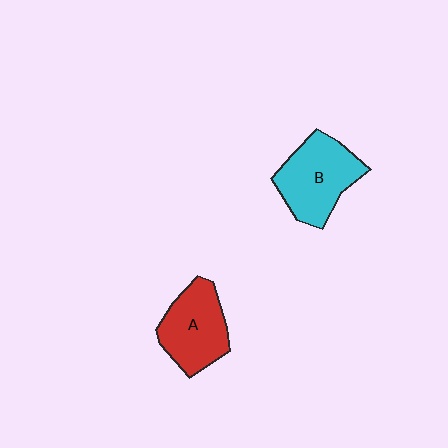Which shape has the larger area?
Shape B (cyan).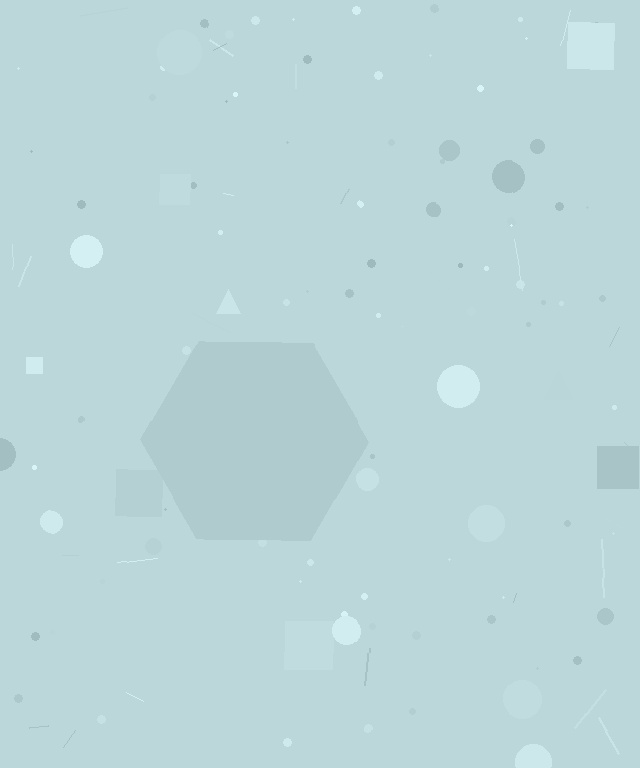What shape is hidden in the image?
A hexagon is hidden in the image.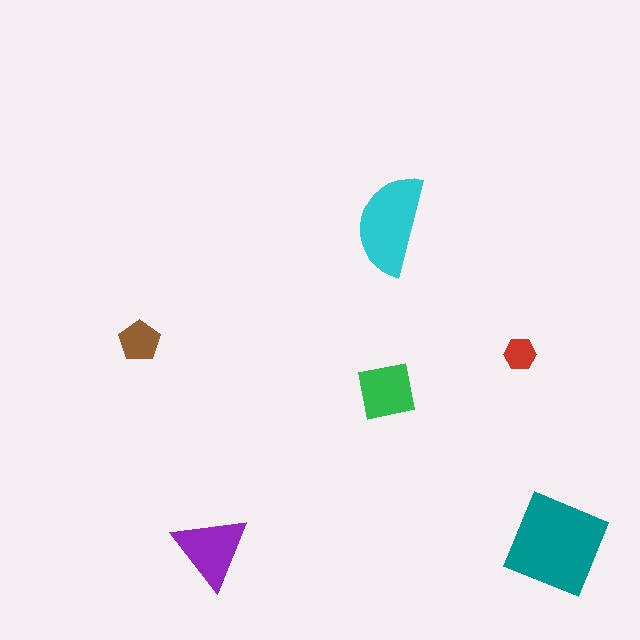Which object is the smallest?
The red hexagon.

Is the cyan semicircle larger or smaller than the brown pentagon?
Larger.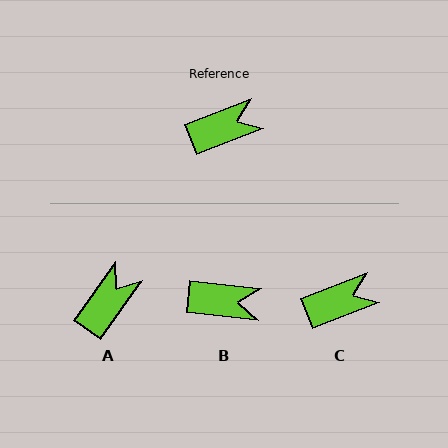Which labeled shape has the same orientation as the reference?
C.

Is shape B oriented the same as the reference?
No, it is off by about 28 degrees.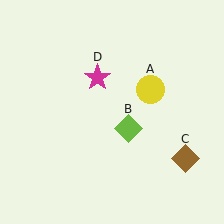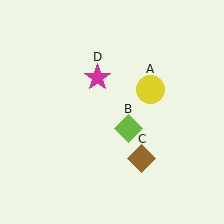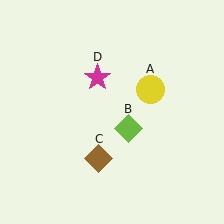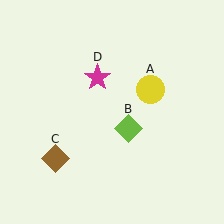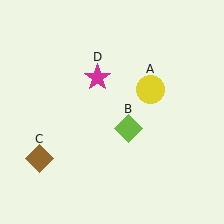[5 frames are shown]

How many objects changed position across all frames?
1 object changed position: brown diamond (object C).